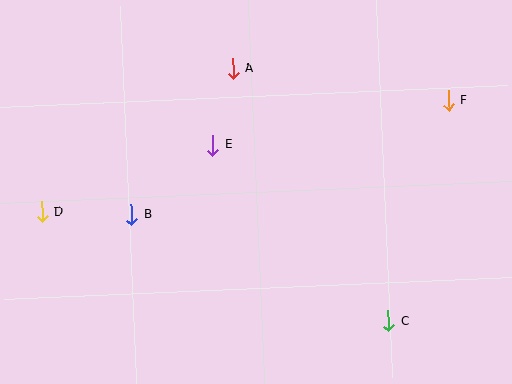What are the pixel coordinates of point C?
Point C is at (389, 321).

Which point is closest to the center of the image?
Point E at (213, 145) is closest to the center.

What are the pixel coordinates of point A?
Point A is at (233, 68).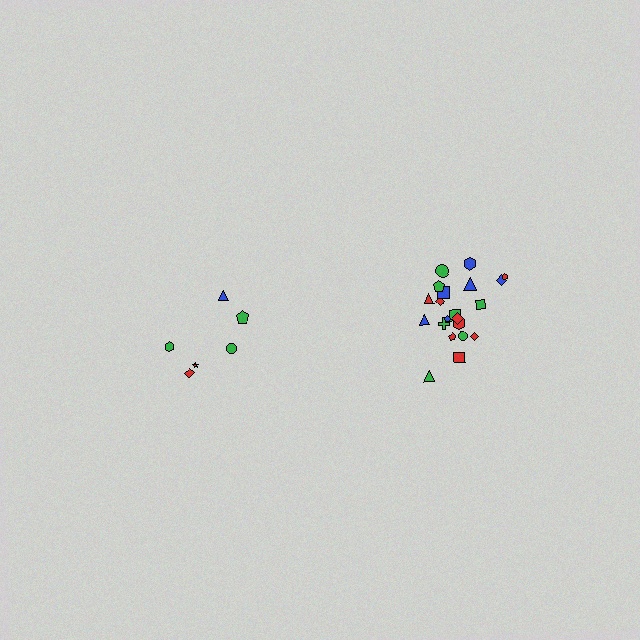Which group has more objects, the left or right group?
The right group.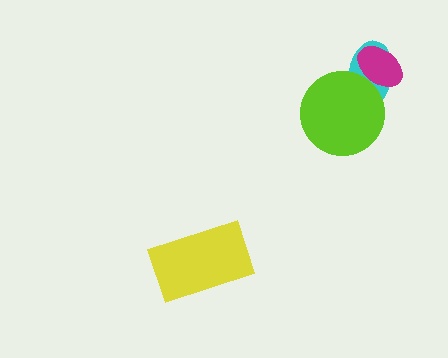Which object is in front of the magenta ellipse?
The lime circle is in front of the magenta ellipse.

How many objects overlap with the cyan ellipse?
2 objects overlap with the cyan ellipse.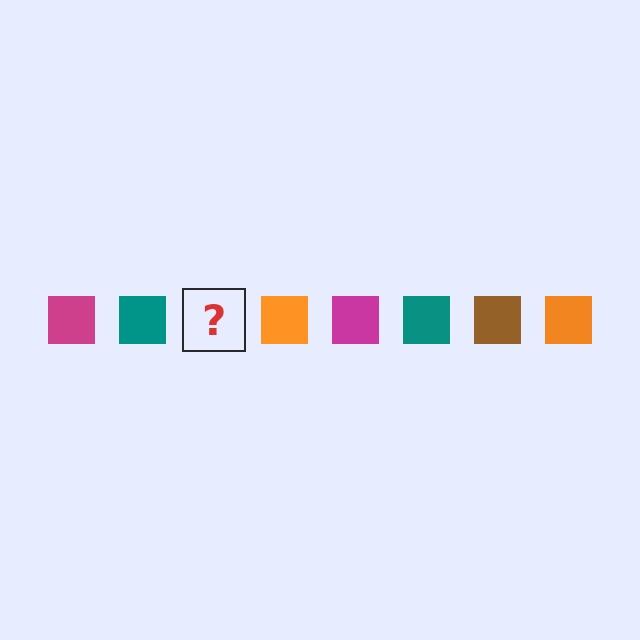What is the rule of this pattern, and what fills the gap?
The rule is that the pattern cycles through magenta, teal, brown, orange squares. The gap should be filled with a brown square.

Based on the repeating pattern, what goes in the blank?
The blank should be a brown square.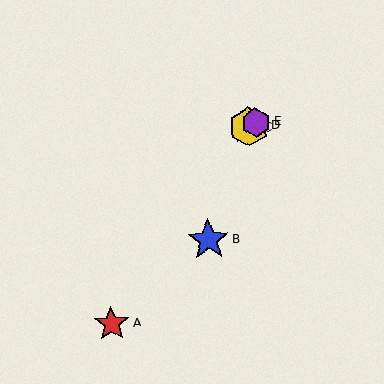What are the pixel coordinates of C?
Object C is at (246, 128).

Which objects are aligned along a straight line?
Objects C, D, E are aligned along a straight line.